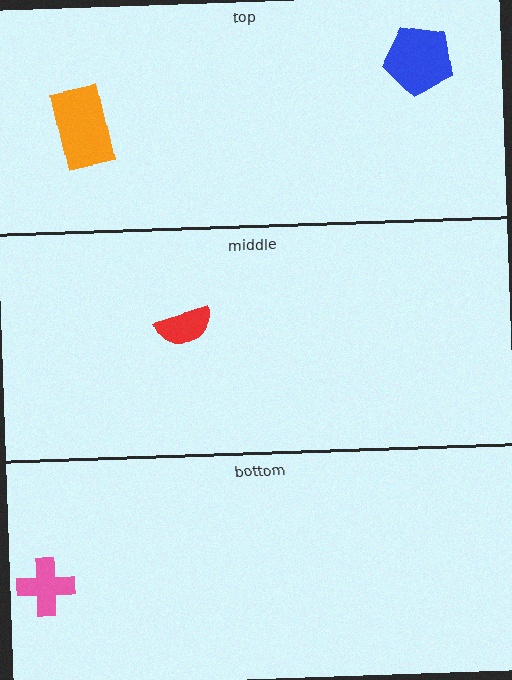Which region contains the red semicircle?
The middle region.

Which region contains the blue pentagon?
The top region.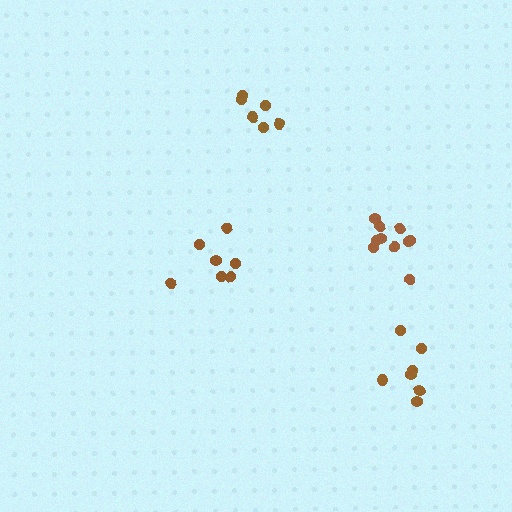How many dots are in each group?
Group 1: 6 dots, Group 2: 7 dots, Group 3: 7 dots, Group 4: 10 dots (30 total).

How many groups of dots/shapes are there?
There are 4 groups.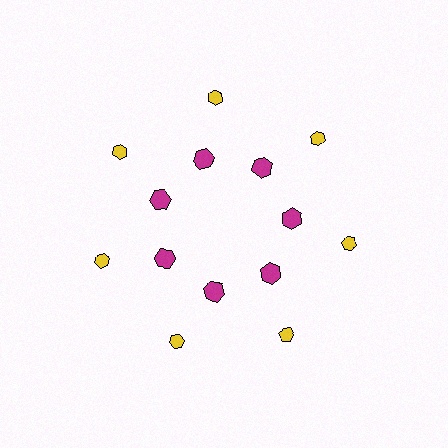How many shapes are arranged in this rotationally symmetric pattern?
There are 14 shapes, arranged in 7 groups of 2.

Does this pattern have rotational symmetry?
Yes, this pattern has 7-fold rotational symmetry. It looks the same after rotating 51 degrees around the center.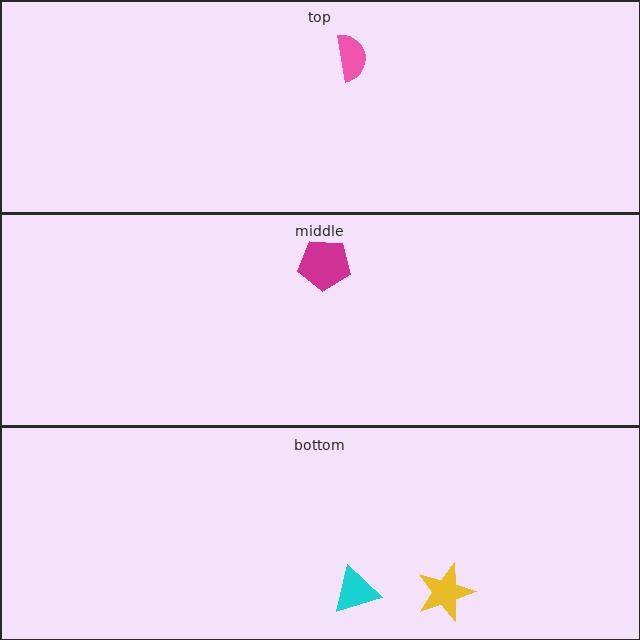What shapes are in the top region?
The pink semicircle.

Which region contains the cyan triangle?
The bottom region.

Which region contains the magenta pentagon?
The middle region.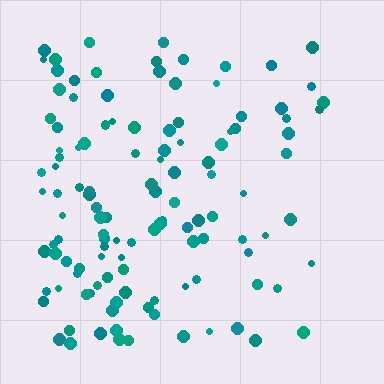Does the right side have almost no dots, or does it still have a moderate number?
Still a moderate number, just noticeably fewer than the left.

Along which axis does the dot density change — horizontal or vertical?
Horizontal.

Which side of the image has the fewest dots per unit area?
The right.